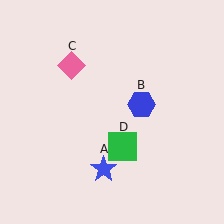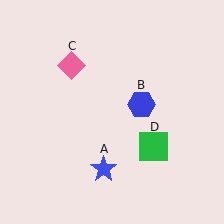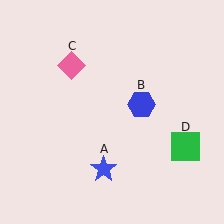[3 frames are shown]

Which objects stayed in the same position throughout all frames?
Blue star (object A) and blue hexagon (object B) and pink diamond (object C) remained stationary.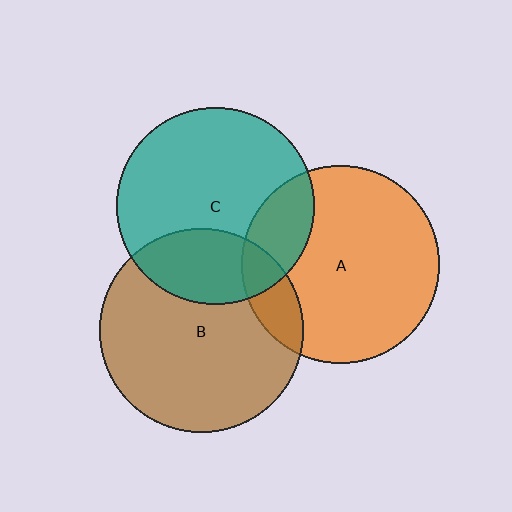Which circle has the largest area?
Circle B (brown).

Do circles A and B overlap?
Yes.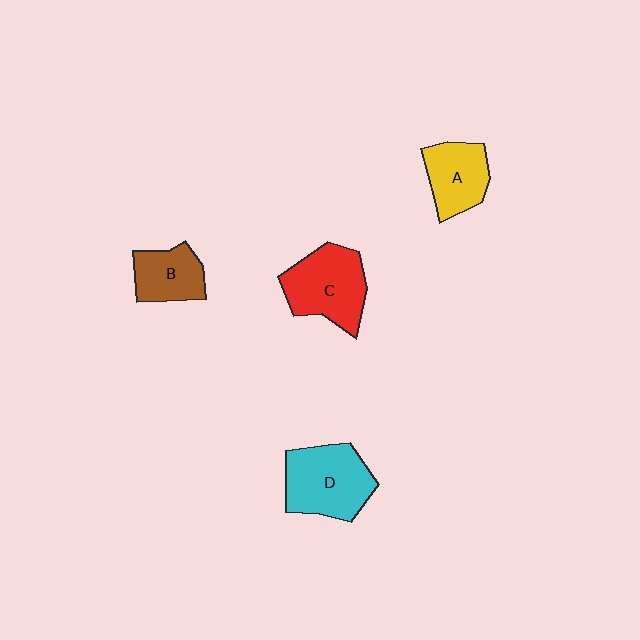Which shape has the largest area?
Shape D (cyan).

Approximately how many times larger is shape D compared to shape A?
Approximately 1.4 times.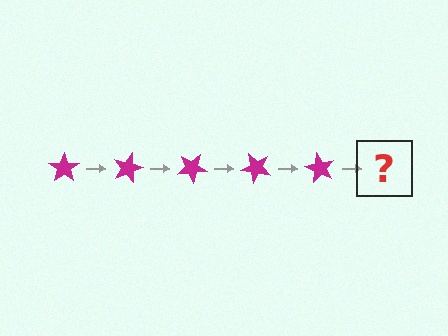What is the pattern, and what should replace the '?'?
The pattern is that the star rotates 15 degrees each step. The '?' should be a magenta star rotated 75 degrees.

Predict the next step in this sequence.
The next step is a magenta star rotated 75 degrees.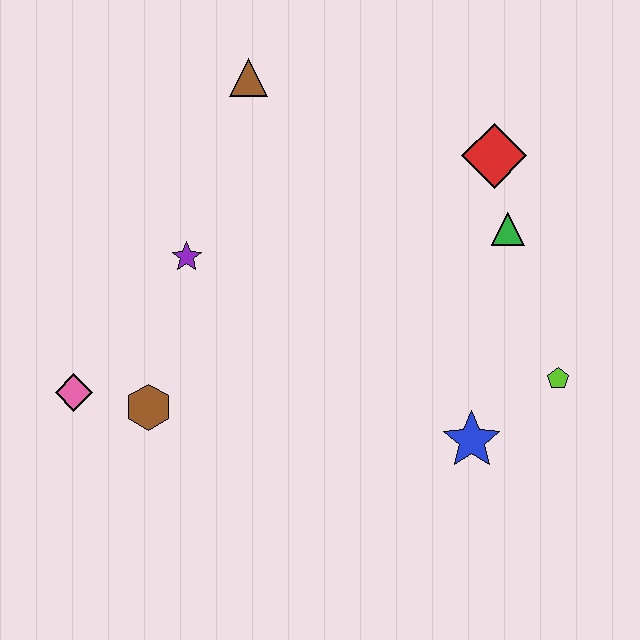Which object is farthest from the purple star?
The lime pentagon is farthest from the purple star.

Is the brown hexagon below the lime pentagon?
Yes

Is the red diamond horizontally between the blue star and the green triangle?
Yes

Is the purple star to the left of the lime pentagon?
Yes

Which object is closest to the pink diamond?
The brown hexagon is closest to the pink diamond.